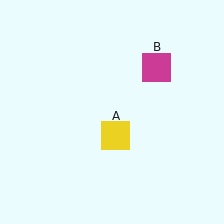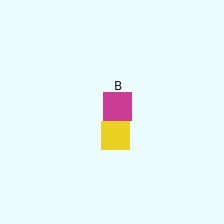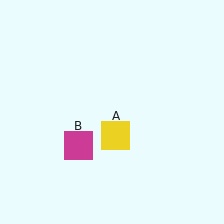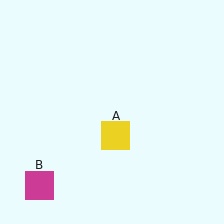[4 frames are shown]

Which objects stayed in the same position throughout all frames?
Yellow square (object A) remained stationary.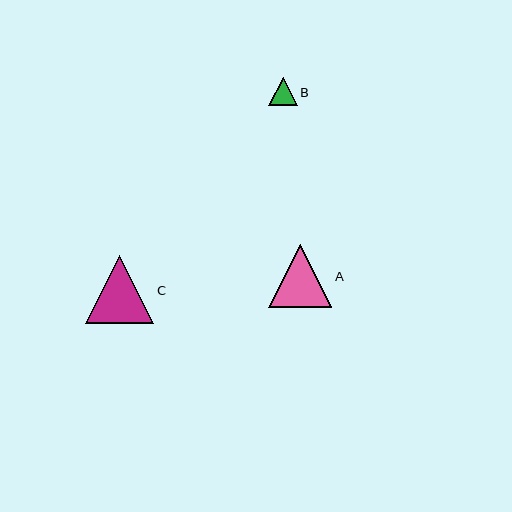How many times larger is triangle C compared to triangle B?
Triangle C is approximately 2.4 times the size of triangle B.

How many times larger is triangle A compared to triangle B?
Triangle A is approximately 2.2 times the size of triangle B.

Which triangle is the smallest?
Triangle B is the smallest with a size of approximately 29 pixels.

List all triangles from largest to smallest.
From largest to smallest: C, A, B.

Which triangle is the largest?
Triangle C is the largest with a size of approximately 68 pixels.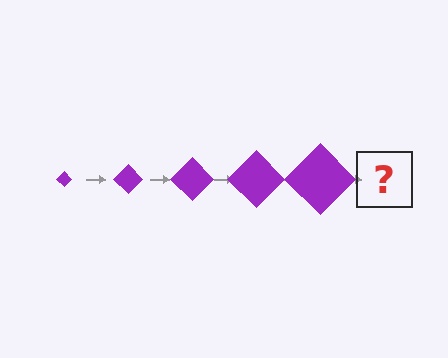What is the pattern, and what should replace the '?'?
The pattern is that the diamond gets progressively larger each step. The '?' should be a purple diamond, larger than the previous one.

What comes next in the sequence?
The next element should be a purple diamond, larger than the previous one.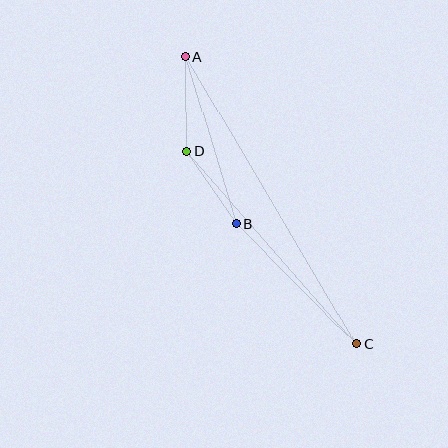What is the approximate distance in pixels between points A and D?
The distance between A and D is approximately 95 pixels.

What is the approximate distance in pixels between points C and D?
The distance between C and D is approximately 257 pixels.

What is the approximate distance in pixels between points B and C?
The distance between B and C is approximately 170 pixels.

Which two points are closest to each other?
Points B and D are closest to each other.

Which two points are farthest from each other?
Points A and C are farthest from each other.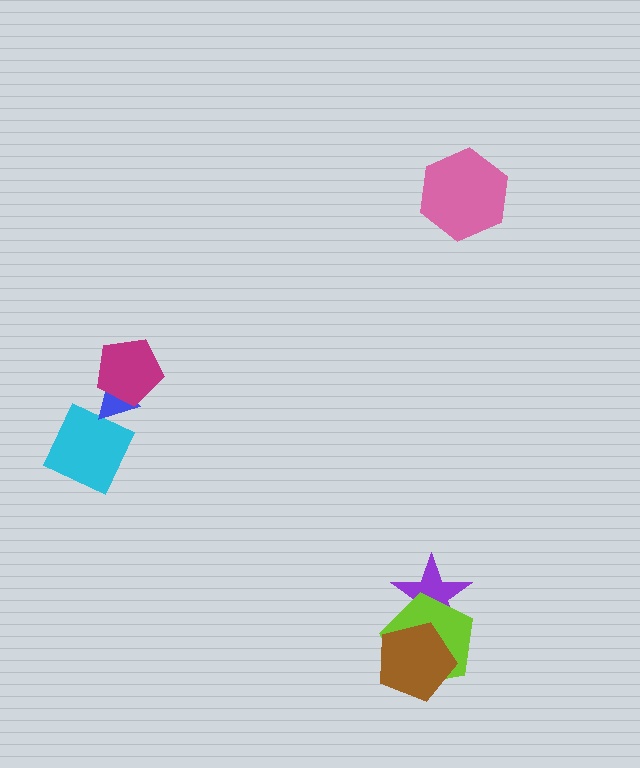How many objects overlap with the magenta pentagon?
1 object overlaps with the magenta pentagon.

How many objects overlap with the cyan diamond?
1 object overlaps with the cyan diamond.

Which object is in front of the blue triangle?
The magenta pentagon is in front of the blue triangle.